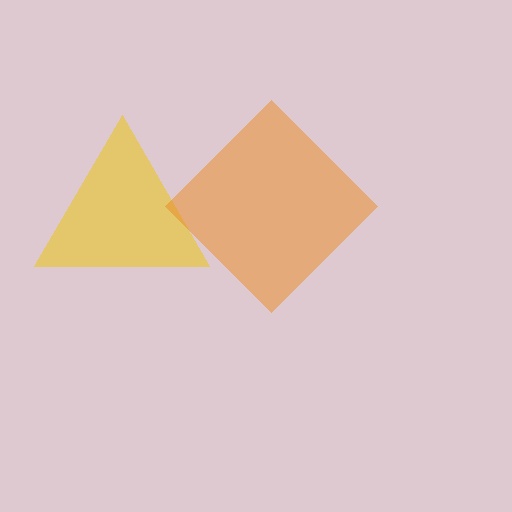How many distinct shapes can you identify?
There are 2 distinct shapes: a yellow triangle, an orange diamond.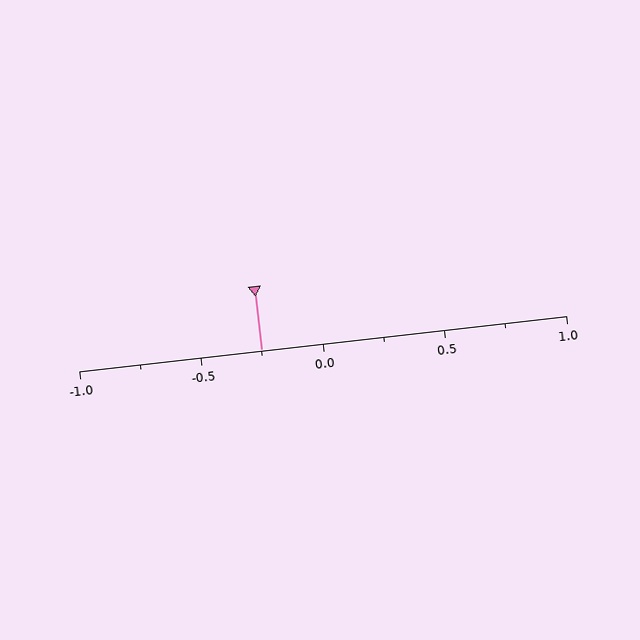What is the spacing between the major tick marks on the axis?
The major ticks are spaced 0.5 apart.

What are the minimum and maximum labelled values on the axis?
The axis runs from -1.0 to 1.0.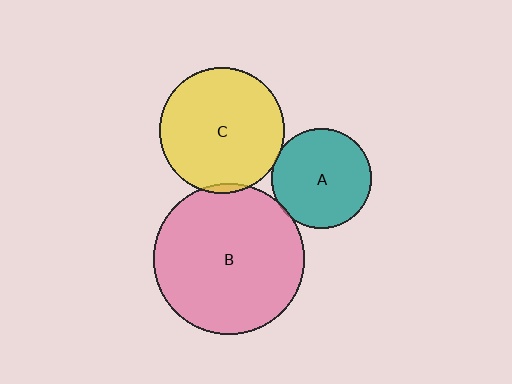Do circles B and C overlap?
Yes.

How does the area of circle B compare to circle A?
Approximately 2.3 times.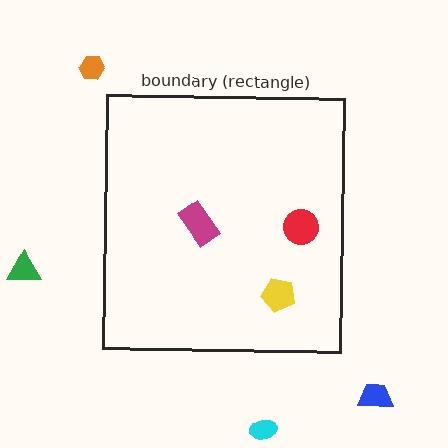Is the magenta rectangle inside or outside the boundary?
Inside.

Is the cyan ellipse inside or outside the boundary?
Outside.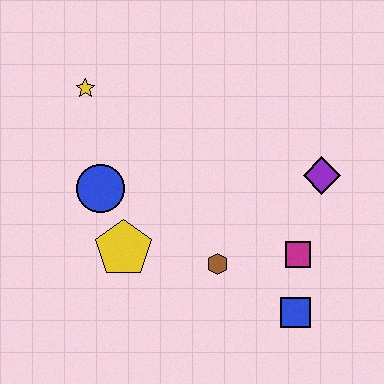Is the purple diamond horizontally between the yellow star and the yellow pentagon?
No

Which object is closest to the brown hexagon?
The magenta square is closest to the brown hexagon.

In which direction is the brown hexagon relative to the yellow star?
The brown hexagon is below the yellow star.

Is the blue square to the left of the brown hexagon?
No